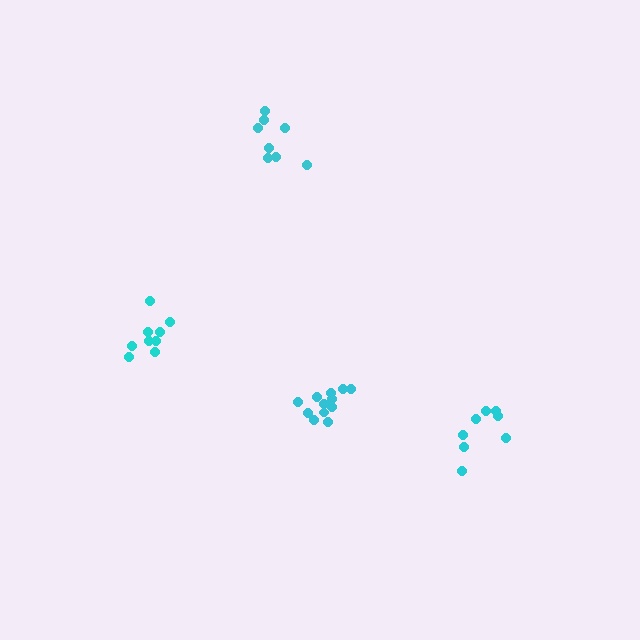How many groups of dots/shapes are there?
There are 4 groups.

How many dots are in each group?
Group 1: 12 dots, Group 2: 8 dots, Group 3: 9 dots, Group 4: 8 dots (37 total).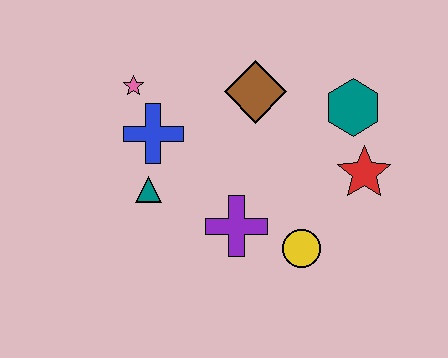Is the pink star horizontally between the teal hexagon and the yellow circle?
No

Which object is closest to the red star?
The teal hexagon is closest to the red star.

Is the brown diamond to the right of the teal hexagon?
No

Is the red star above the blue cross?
No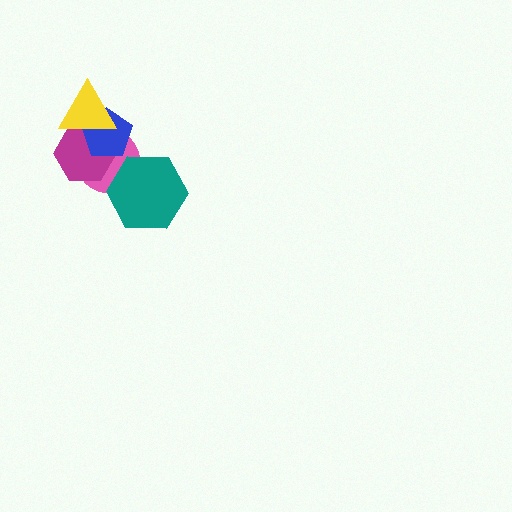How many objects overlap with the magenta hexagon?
3 objects overlap with the magenta hexagon.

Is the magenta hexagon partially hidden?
Yes, it is partially covered by another shape.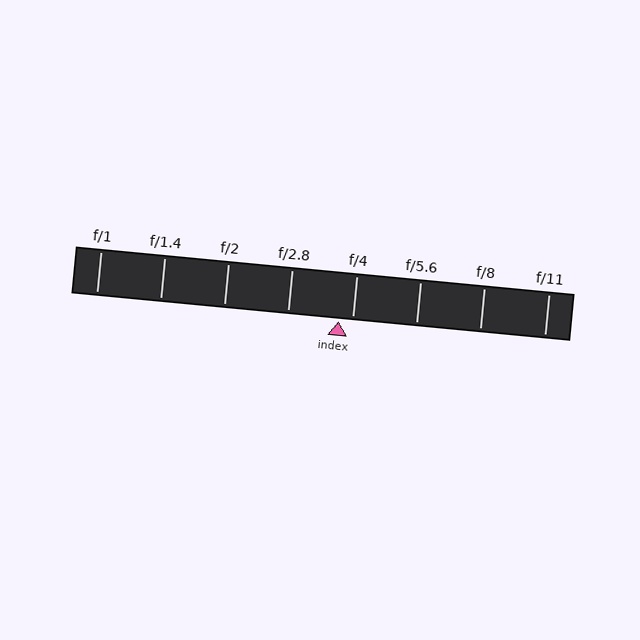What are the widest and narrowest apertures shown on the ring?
The widest aperture shown is f/1 and the narrowest is f/11.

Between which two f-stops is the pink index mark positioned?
The index mark is between f/2.8 and f/4.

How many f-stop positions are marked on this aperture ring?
There are 8 f-stop positions marked.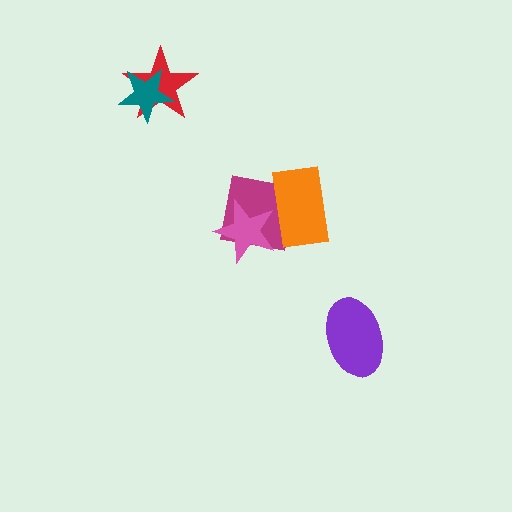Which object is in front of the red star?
The teal star is in front of the red star.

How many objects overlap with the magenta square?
2 objects overlap with the magenta square.